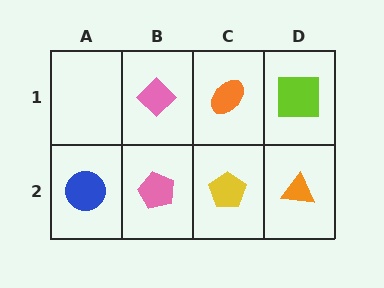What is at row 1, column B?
A pink diamond.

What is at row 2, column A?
A blue circle.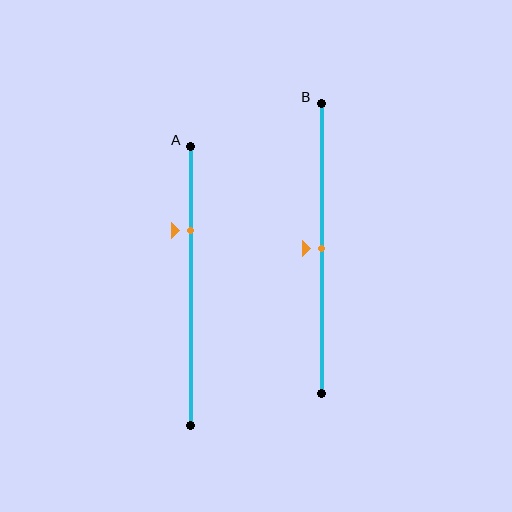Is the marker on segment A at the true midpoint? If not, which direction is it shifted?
No, the marker on segment A is shifted upward by about 20% of the segment length.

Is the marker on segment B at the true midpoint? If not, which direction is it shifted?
Yes, the marker on segment B is at the true midpoint.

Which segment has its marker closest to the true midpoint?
Segment B has its marker closest to the true midpoint.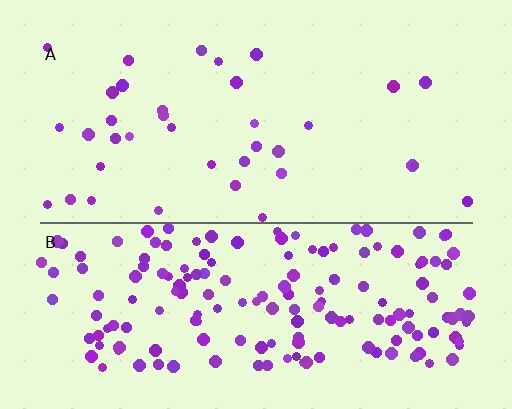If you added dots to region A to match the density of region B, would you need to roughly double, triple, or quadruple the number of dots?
Approximately quadruple.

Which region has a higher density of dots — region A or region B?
B (the bottom).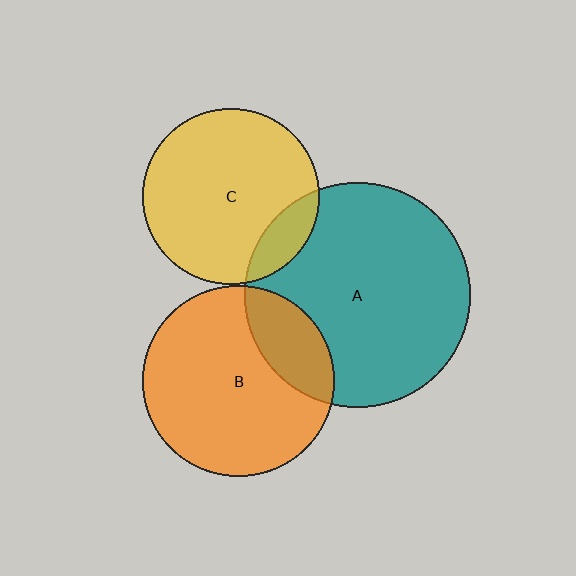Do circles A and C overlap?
Yes.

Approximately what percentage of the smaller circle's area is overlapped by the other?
Approximately 15%.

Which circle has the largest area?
Circle A (teal).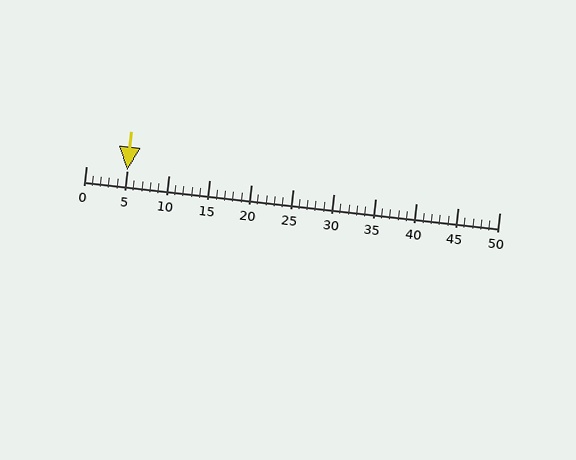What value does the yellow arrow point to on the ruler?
The yellow arrow points to approximately 5.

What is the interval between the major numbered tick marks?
The major tick marks are spaced 5 units apart.